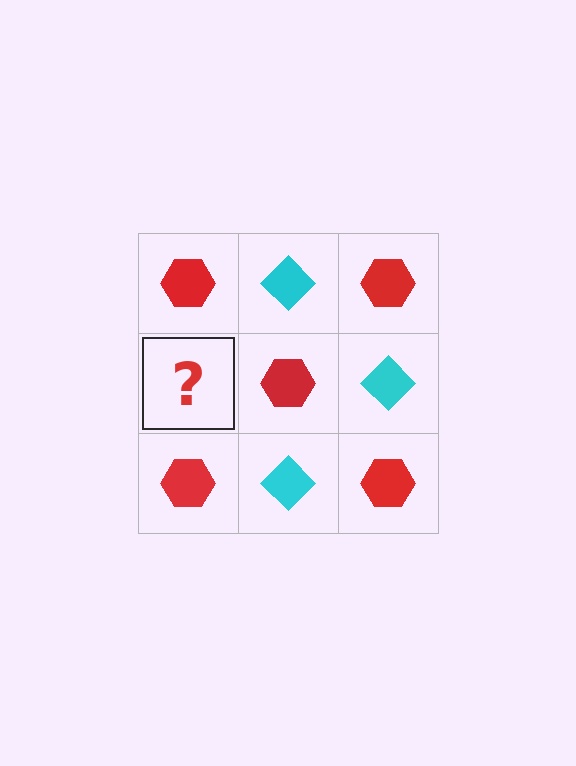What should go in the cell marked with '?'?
The missing cell should contain a cyan diamond.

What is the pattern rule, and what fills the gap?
The rule is that it alternates red hexagon and cyan diamond in a checkerboard pattern. The gap should be filled with a cyan diamond.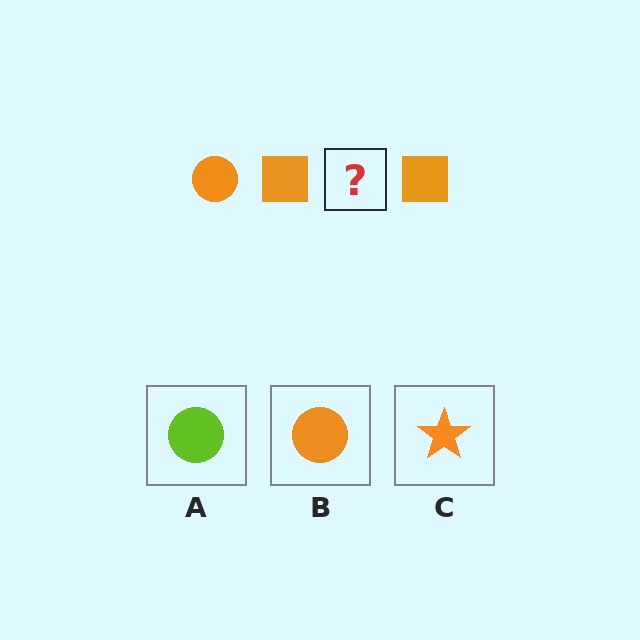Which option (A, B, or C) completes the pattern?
B.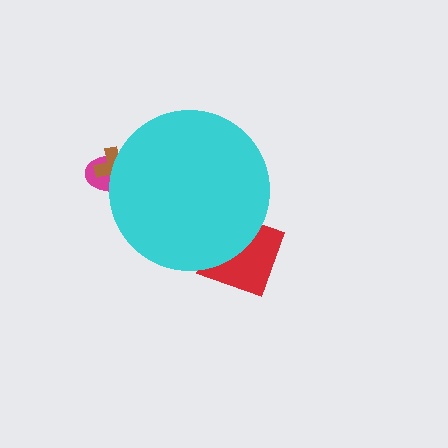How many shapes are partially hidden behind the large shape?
3 shapes are partially hidden.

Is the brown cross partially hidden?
Yes, the brown cross is partially hidden behind the cyan circle.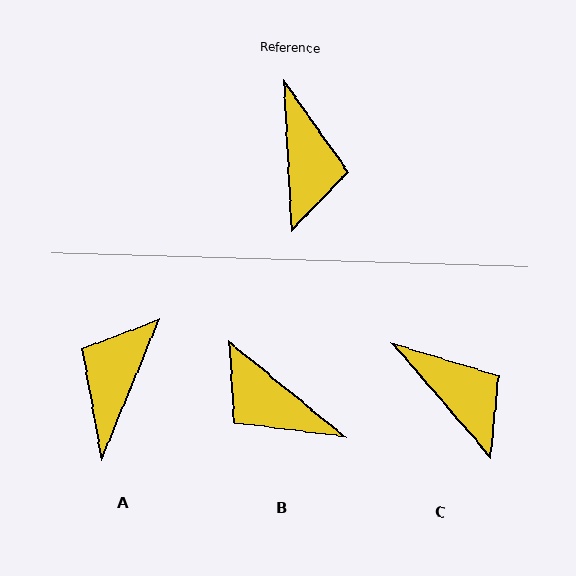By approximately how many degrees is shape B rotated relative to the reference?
Approximately 132 degrees clockwise.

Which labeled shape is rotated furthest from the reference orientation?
A, about 155 degrees away.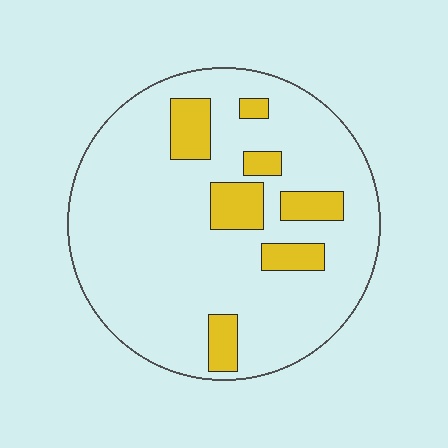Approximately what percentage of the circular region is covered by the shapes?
Approximately 15%.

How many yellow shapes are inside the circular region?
7.